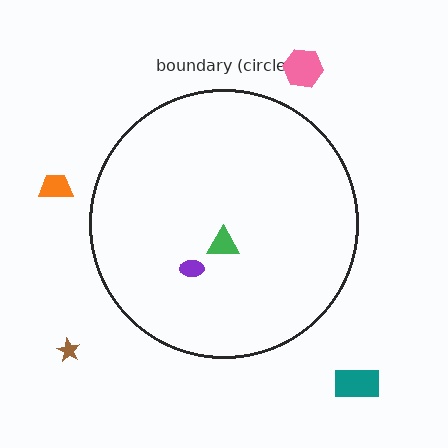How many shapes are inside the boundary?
2 inside, 4 outside.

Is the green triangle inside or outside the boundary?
Inside.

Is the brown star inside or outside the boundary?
Outside.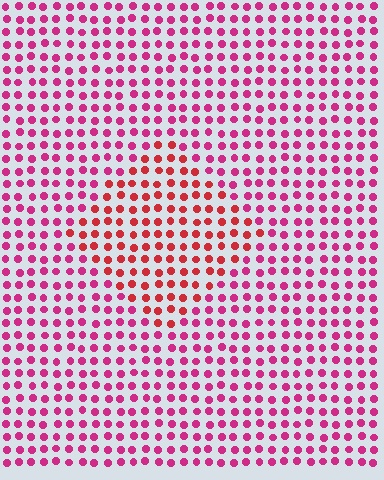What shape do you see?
I see a diamond.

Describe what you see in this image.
The image is filled with small magenta elements in a uniform arrangement. A diamond-shaped region is visible where the elements are tinted to a slightly different hue, forming a subtle color boundary.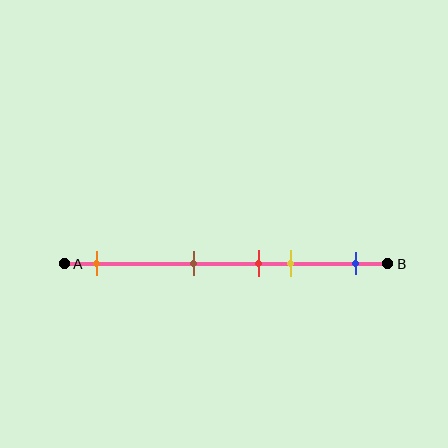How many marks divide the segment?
There are 5 marks dividing the segment.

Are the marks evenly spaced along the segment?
No, the marks are not evenly spaced.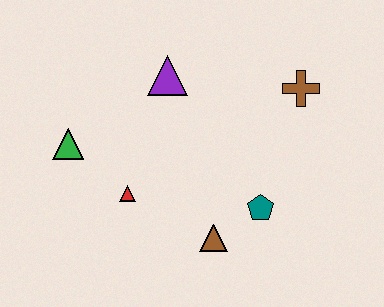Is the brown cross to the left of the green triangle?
No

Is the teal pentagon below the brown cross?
Yes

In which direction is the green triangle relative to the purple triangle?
The green triangle is to the left of the purple triangle.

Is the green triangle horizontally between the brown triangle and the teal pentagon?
No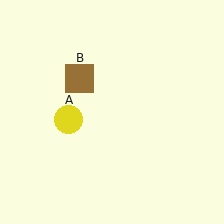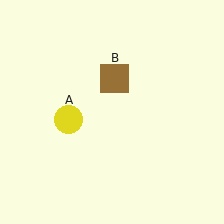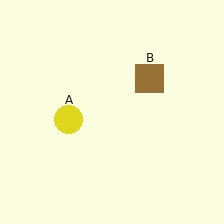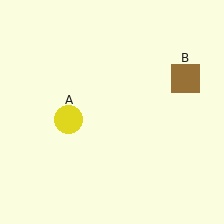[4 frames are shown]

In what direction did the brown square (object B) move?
The brown square (object B) moved right.